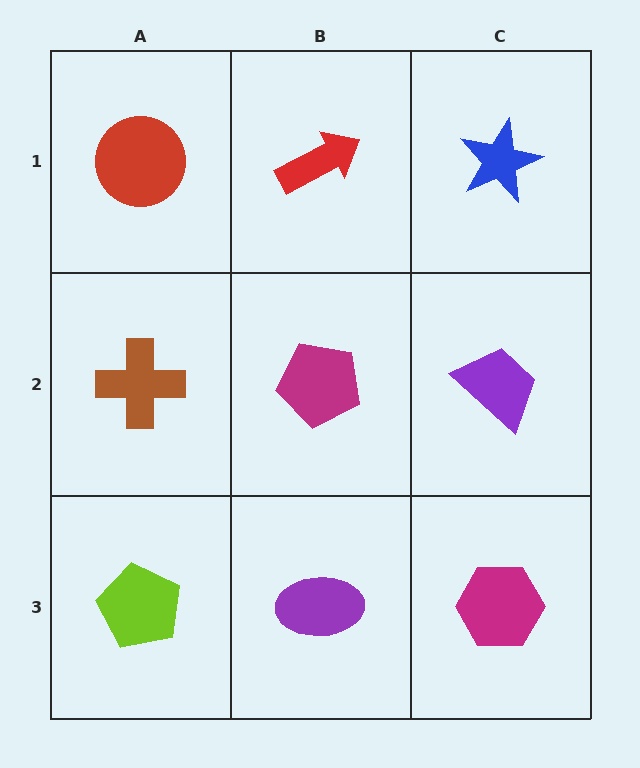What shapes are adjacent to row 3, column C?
A purple trapezoid (row 2, column C), a purple ellipse (row 3, column B).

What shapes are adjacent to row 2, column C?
A blue star (row 1, column C), a magenta hexagon (row 3, column C), a magenta pentagon (row 2, column B).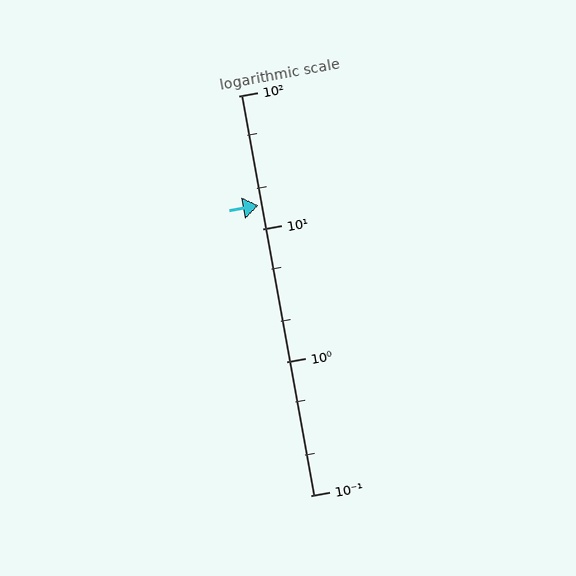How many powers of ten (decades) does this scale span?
The scale spans 3 decades, from 0.1 to 100.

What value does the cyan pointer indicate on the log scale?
The pointer indicates approximately 15.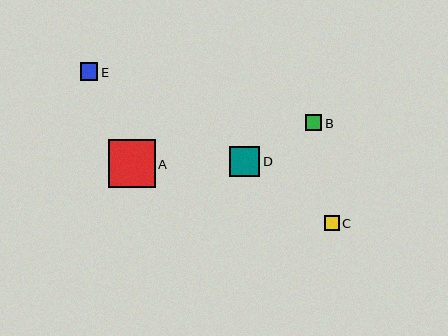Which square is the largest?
Square A is the largest with a size of approximately 47 pixels.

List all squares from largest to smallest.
From largest to smallest: A, D, E, B, C.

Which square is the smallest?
Square C is the smallest with a size of approximately 15 pixels.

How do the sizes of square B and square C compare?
Square B and square C are approximately the same size.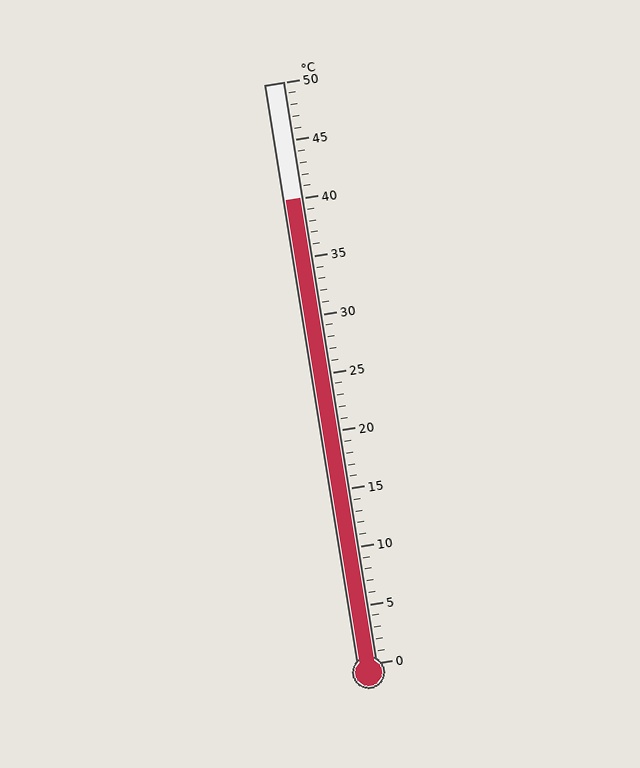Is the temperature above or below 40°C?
The temperature is at 40°C.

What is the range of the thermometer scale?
The thermometer scale ranges from 0°C to 50°C.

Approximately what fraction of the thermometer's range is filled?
The thermometer is filled to approximately 80% of its range.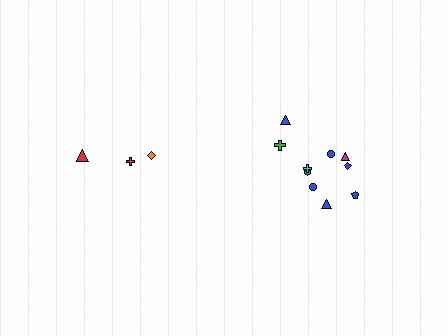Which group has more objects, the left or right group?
The right group.